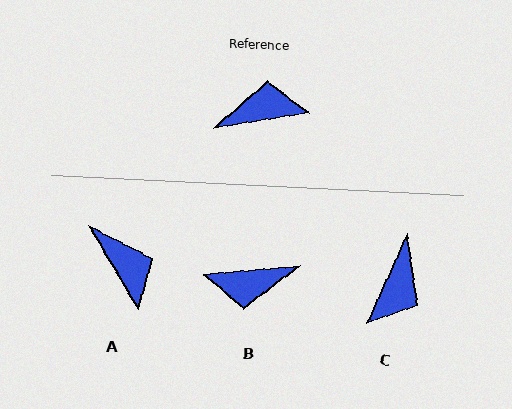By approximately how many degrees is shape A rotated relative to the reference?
Approximately 68 degrees clockwise.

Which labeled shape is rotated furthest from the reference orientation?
B, about 176 degrees away.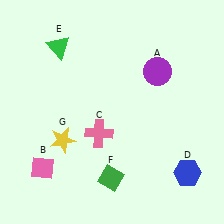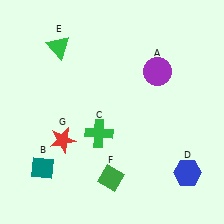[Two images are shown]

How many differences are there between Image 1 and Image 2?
There are 3 differences between the two images.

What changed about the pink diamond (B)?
In Image 1, B is pink. In Image 2, it changed to teal.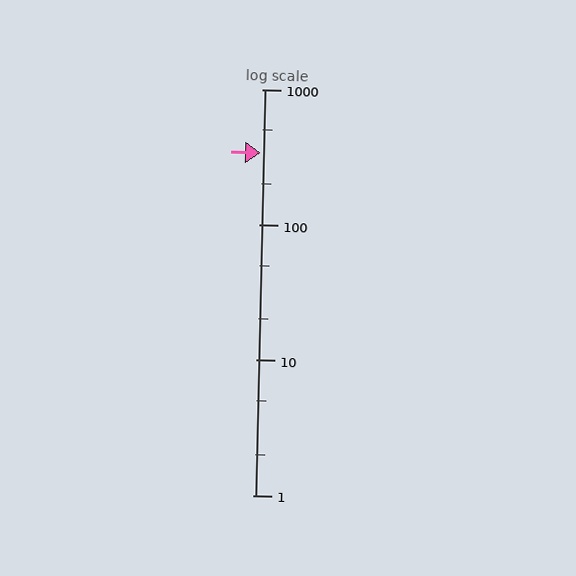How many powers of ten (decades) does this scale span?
The scale spans 3 decades, from 1 to 1000.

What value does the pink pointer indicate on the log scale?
The pointer indicates approximately 340.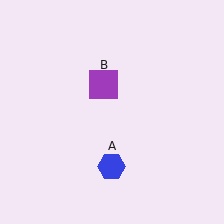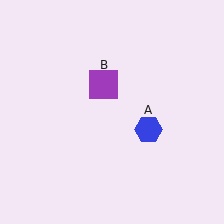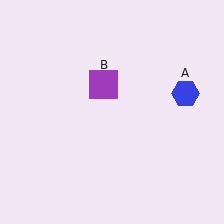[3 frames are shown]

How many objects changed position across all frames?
1 object changed position: blue hexagon (object A).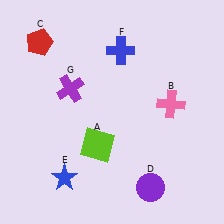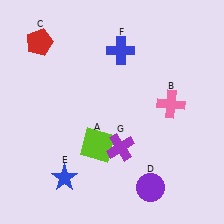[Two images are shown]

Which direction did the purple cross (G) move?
The purple cross (G) moved down.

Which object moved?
The purple cross (G) moved down.